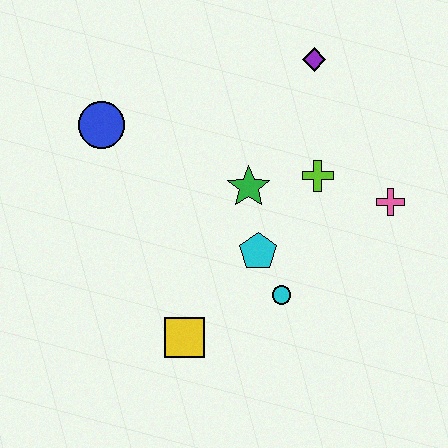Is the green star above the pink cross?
Yes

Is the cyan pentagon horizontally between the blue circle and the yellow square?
No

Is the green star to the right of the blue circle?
Yes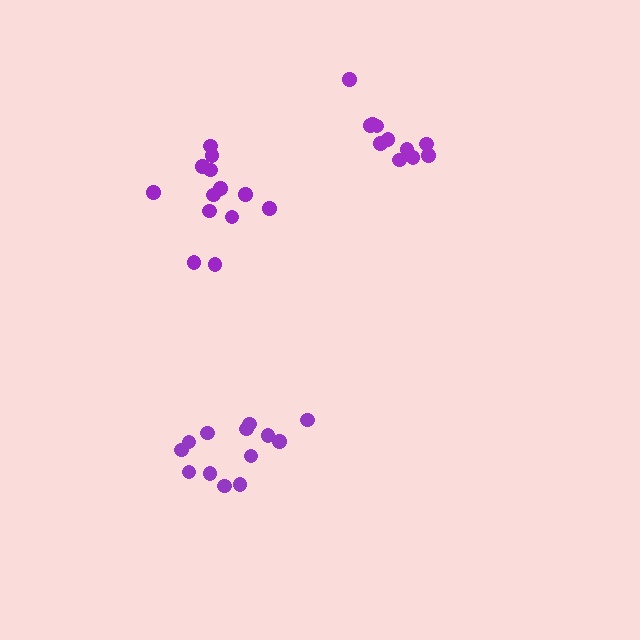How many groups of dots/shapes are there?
There are 3 groups.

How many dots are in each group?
Group 1: 11 dots, Group 2: 13 dots, Group 3: 13 dots (37 total).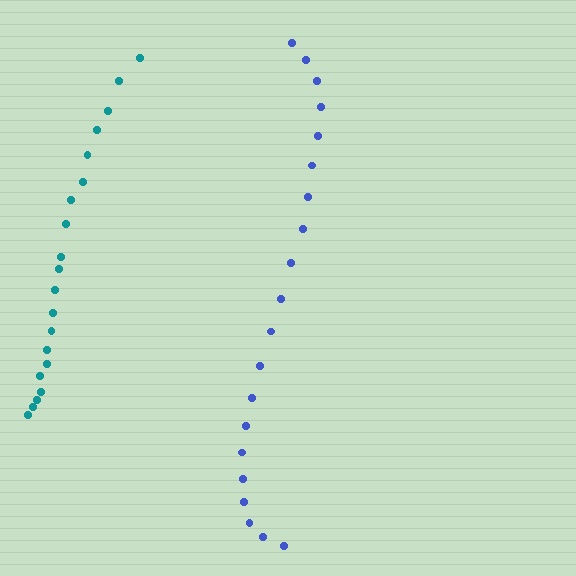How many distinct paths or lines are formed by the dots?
There are 2 distinct paths.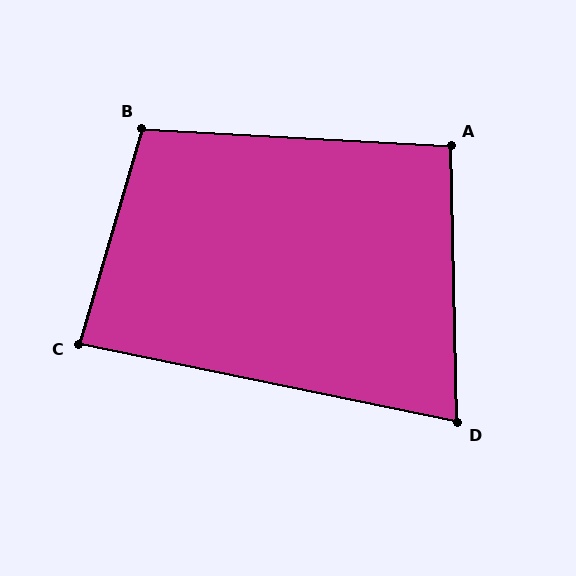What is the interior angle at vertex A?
Approximately 94 degrees (approximately right).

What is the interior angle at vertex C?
Approximately 86 degrees (approximately right).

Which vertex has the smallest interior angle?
D, at approximately 77 degrees.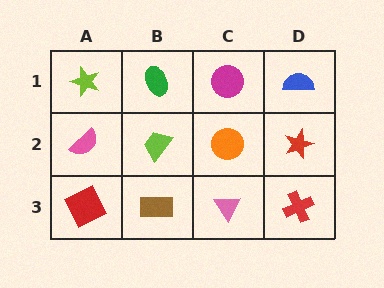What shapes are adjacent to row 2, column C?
A magenta circle (row 1, column C), a pink triangle (row 3, column C), a lime trapezoid (row 2, column B), a red star (row 2, column D).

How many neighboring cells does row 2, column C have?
4.